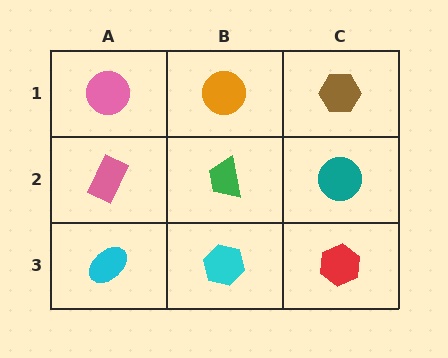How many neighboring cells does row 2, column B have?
4.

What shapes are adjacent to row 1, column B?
A green trapezoid (row 2, column B), a pink circle (row 1, column A), a brown hexagon (row 1, column C).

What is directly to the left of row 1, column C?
An orange circle.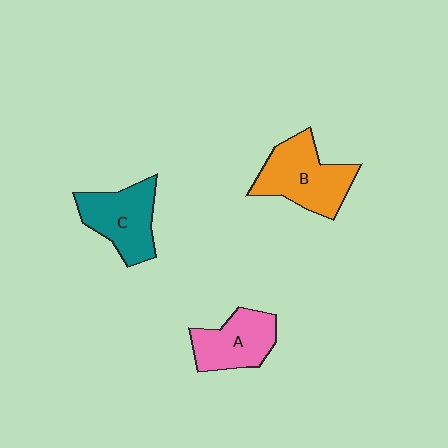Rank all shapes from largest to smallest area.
From largest to smallest: B (orange), C (teal), A (pink).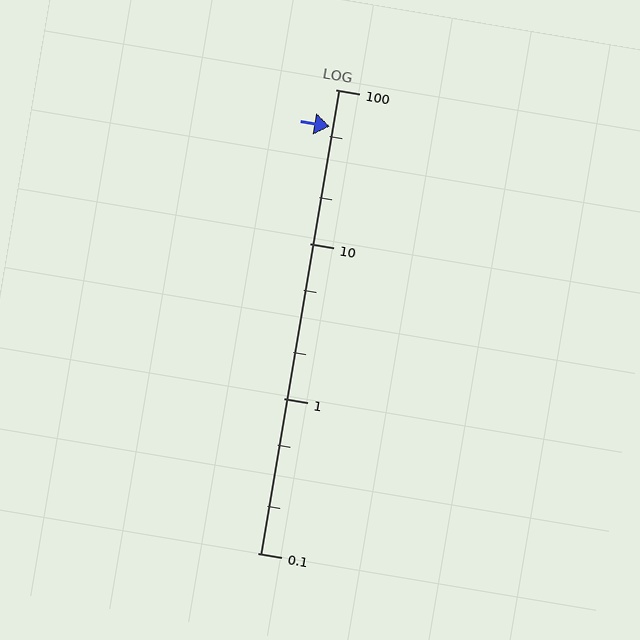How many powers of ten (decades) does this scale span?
The scale spans 3 decades, from 0.1 to 100.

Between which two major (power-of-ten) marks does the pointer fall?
The pointer is between 10 and 100.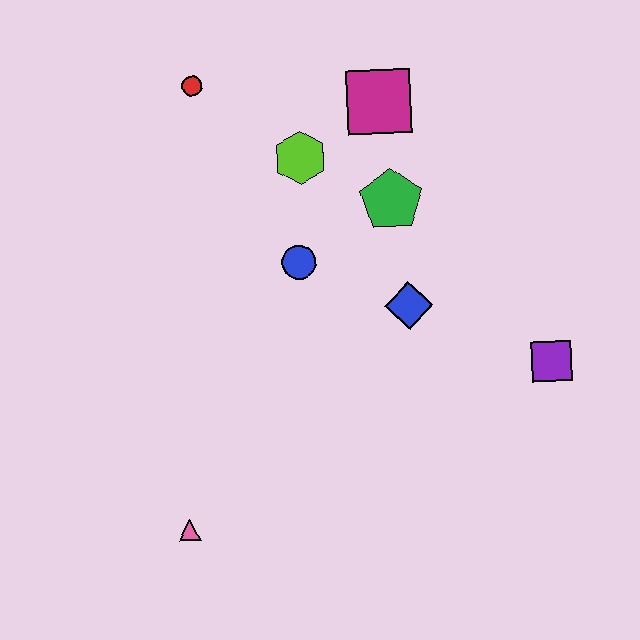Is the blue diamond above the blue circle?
No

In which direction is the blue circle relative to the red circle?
The blue circle is below the red circle.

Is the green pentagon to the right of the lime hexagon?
Yes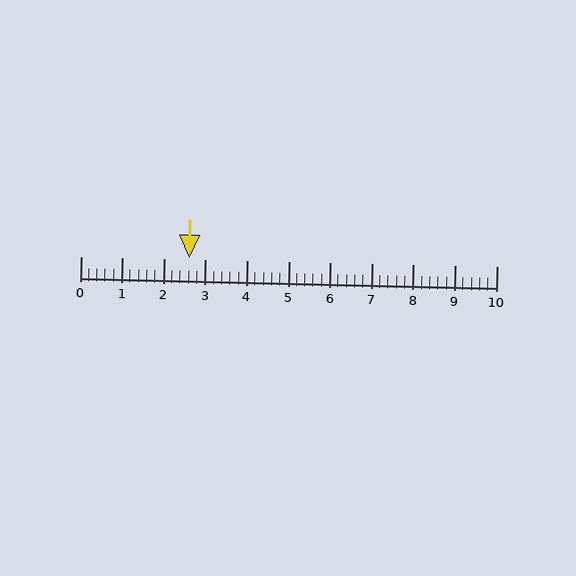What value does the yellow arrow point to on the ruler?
The yellow arrow points to approximately 2.6.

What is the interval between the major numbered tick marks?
The major tick marks are spaced 1 units apart.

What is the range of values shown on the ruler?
The ruler shows values from 0 to 10.